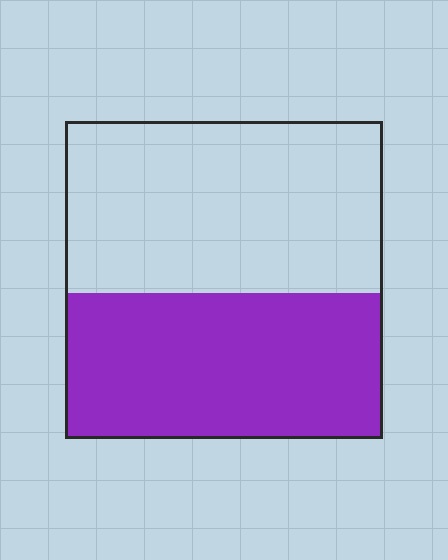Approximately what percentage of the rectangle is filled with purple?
Approximately 45%.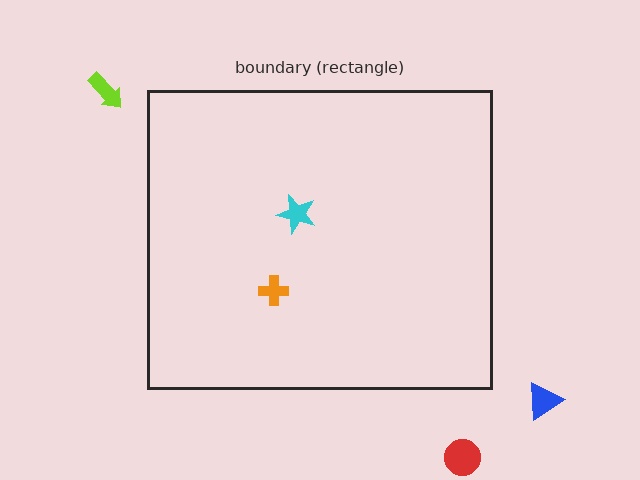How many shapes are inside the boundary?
2 inside, 3 outside.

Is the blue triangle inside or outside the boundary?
Outside.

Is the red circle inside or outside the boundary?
Outside.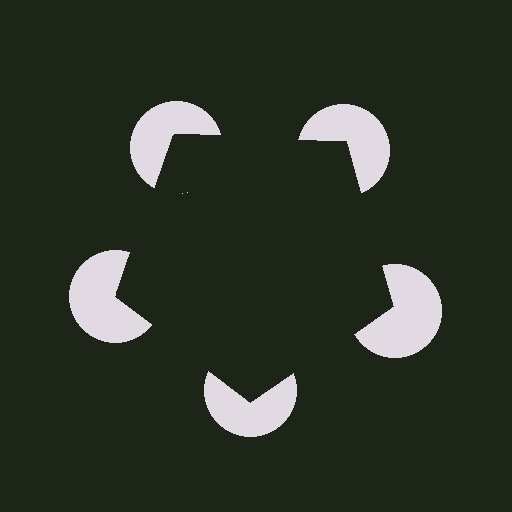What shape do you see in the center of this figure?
An illusory pentagon — its edges are inferred from the aligned wedge cuts in the pac-man discs, not physically drawn.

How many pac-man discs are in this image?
There are 5 — one at each vertex of the illusory pentagon.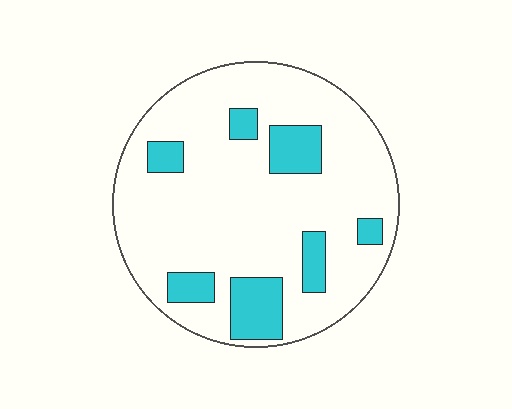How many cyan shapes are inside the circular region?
7.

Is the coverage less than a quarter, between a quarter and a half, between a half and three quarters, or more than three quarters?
Less than a quarter.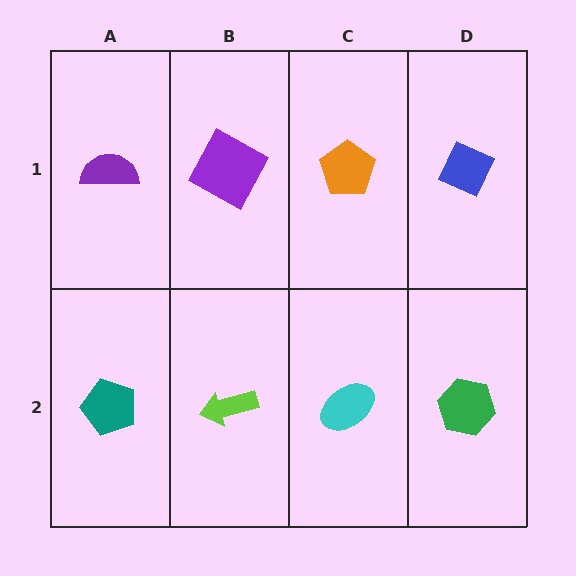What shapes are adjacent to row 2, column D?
A blue diamond (row 1, column D), a cyan ellipse (row 2, column C).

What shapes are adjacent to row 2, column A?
A purple semicircle (row 1, column A), a lime arrow (row 2, column B).